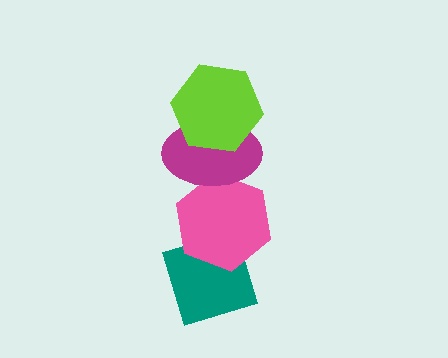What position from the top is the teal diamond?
The teal diamond is 4th from the top.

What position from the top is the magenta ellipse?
The magenta ellipse is 2nd from the top.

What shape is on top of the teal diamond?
The pink hexagon is on top of the teal diamond.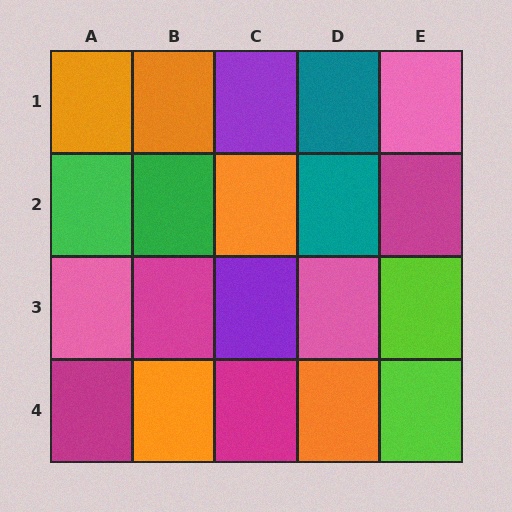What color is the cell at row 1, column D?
Teal.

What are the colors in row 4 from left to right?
Magenta, orange, magenta, orange, lime.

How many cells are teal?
2 cells are teal.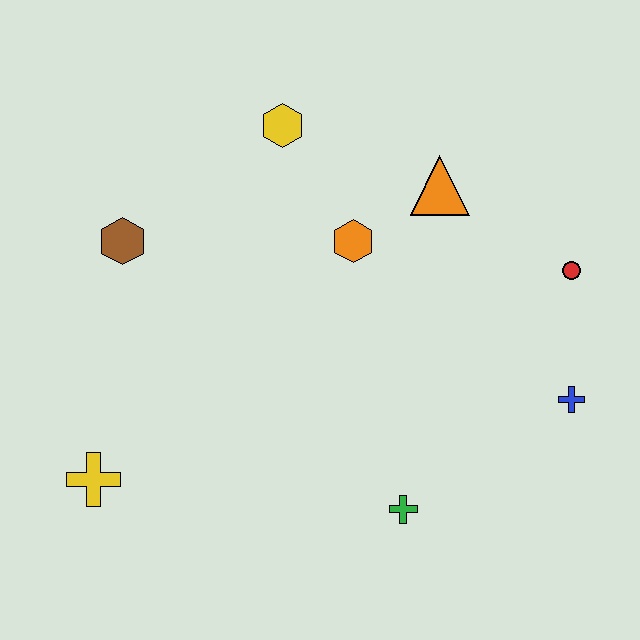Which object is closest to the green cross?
The blue cross is closest to the green cross.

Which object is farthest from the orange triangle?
The yellow cross is farthest from the orange triangle.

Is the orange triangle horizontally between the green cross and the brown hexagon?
No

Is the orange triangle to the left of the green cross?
No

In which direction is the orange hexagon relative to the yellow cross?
The orange hexagon is to the right of the yellow cross.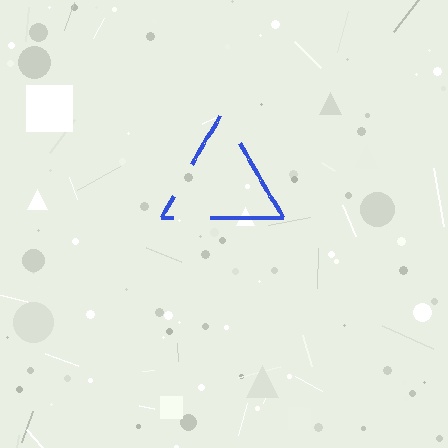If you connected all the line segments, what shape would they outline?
They would outline a triangle.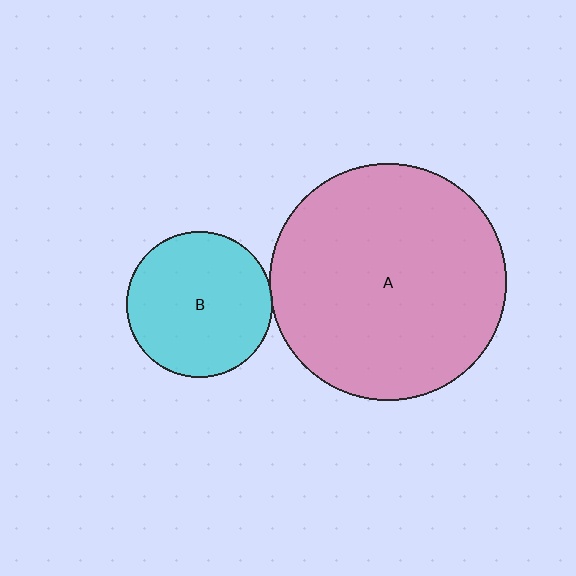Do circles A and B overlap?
Yes.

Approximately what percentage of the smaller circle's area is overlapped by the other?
Approximately 5%.